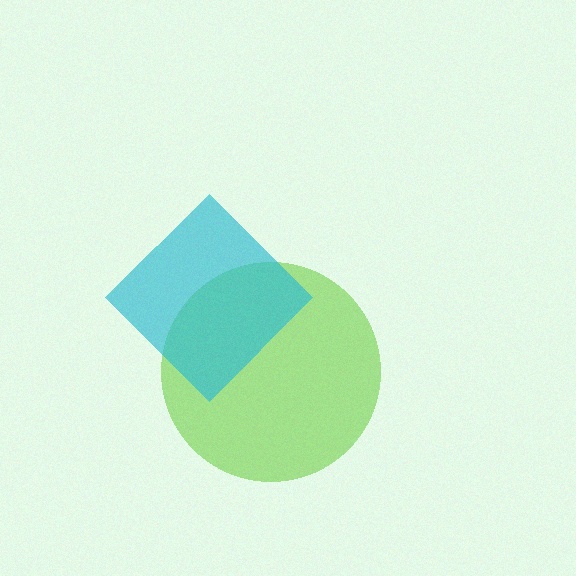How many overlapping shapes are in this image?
There are 2 overlapping shapes in the image.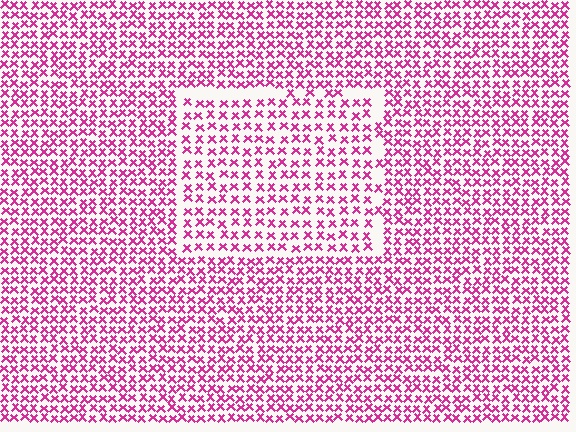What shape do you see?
I see a rectangle.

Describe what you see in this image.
The image contains small magenta elements arranged at two different densities. A rectangle-shaped region is visible where the elements are less densely packed than the surrounding area.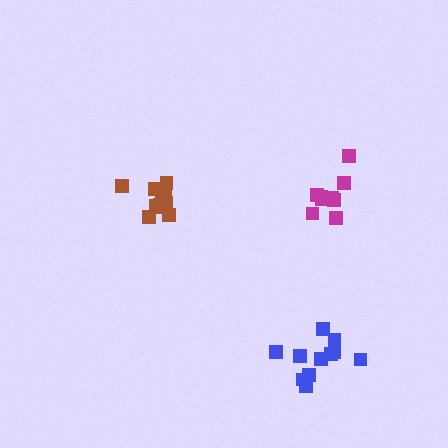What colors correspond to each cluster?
The clusters are colored: brown, magenta, blue.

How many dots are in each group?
Group 1: 12 dots, Group 2: 9 dots, Group 3: 11 dots (32 total).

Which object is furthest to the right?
The magenta cluster is rightmost.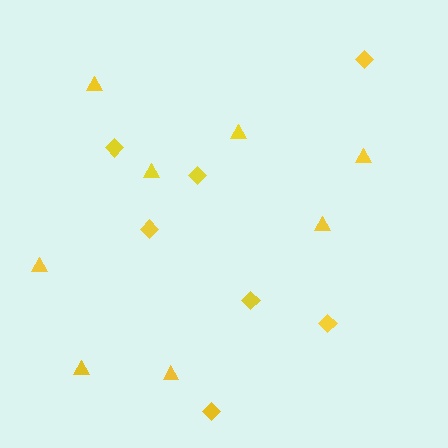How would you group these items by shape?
There are 2 groups: one group of diamonds (7) and one group of triangles (8).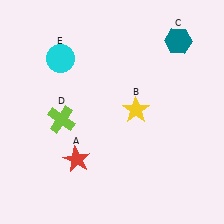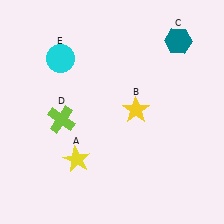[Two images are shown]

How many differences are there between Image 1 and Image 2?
There is 1 difference between the two images.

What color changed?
The star (A) changed from red in Image 1 to yellow in Image 2.